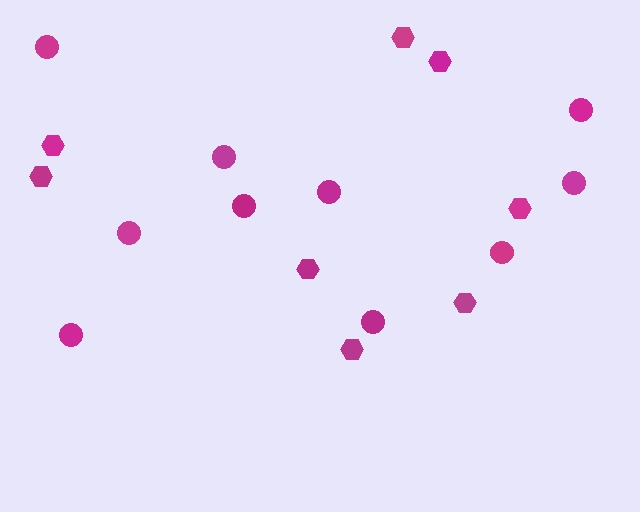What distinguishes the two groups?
There are 2 groups: one group of circles (10) and one group of hexagons (8).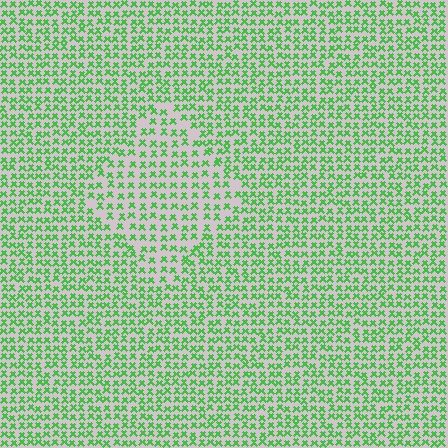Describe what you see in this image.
The image contains small green elements arranged at two different densities. A diamond-shaped region is visible where the elements are less densely packed than the surrounding area.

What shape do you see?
I see a diamond.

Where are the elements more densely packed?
The elements are more densely packed outside the diamond boundary.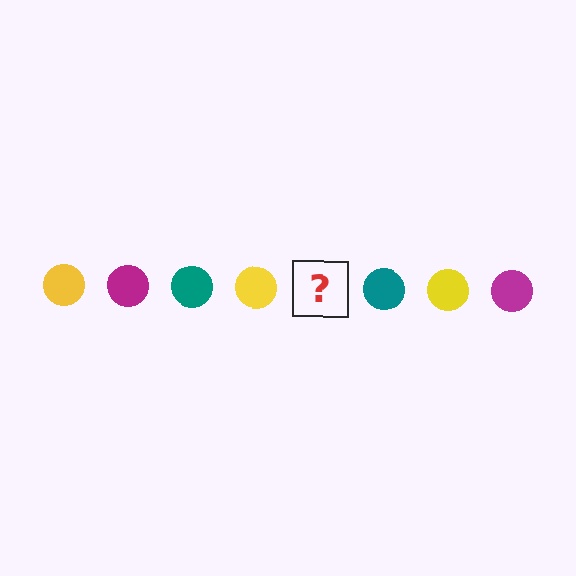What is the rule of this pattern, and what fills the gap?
The rule is that the pattern cycles through yellow, magenta, teal circles. The gap should be filled with a magenta circle.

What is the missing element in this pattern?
The missing element is a magenta circle.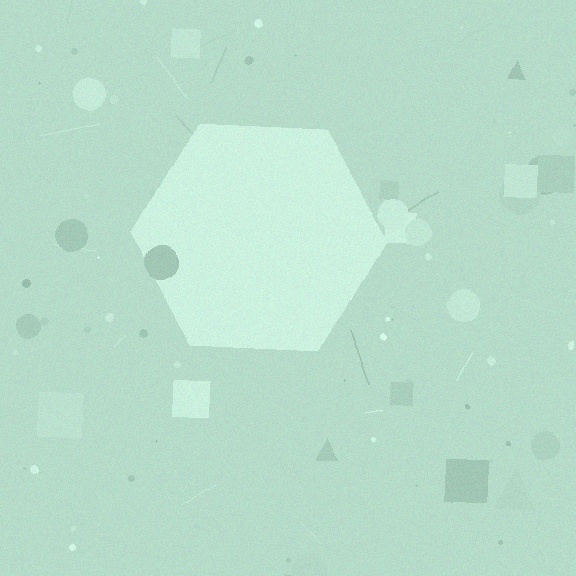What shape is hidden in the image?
A hexagon is hidden in the image.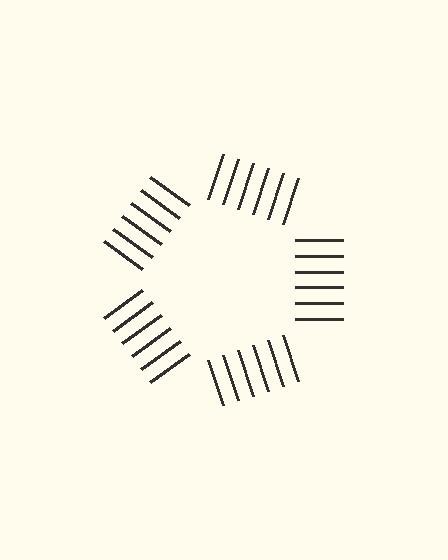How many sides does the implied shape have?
5 sides — the line-ends trace a pentagon.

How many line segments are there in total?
30 — 6 along each of the 5 edges.